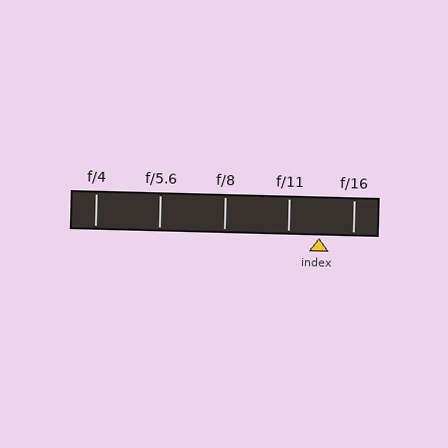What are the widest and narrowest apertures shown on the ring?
The widest aperture shown is f/4 and the narrowest is f/16.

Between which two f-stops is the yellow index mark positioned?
The index mark is between f/11 and f/16.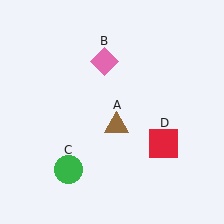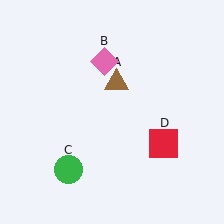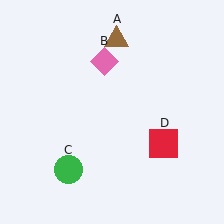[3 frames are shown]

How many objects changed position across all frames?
1 object changed position: brown triangle (object A).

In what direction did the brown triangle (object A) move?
The brown triangle (object A) moved up.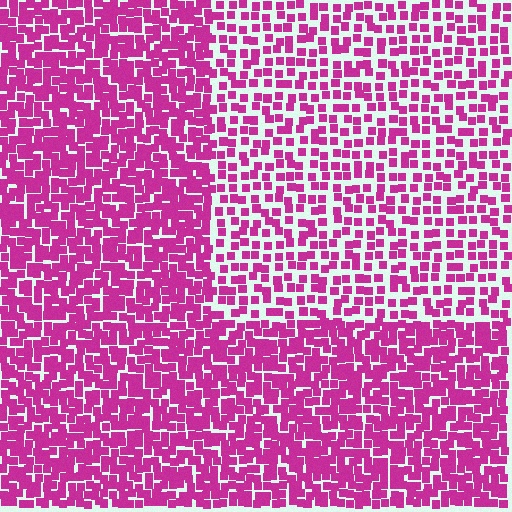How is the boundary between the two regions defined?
The boundary is defined by a change in element density (approximately 1.8x ratio). All elements are the same color, size, and shape.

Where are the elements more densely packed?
The elements are more densely packed outside the rectangle boundary.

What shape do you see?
I see a rectangle.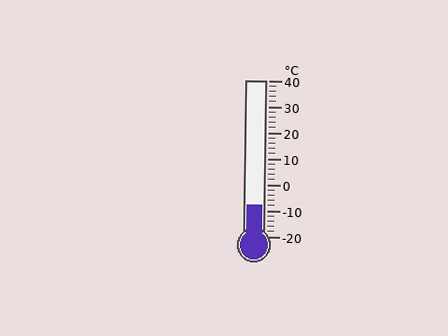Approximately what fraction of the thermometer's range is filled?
The thermometer is filled to approximately 20% of its range.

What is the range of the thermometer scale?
The thermometer scale ranges from -20°C to 40°C.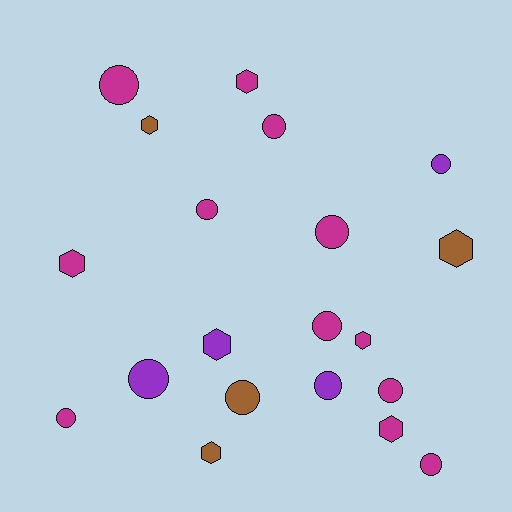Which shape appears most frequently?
Circle, with 12 objects.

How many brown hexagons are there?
There are 3 brown hexagons.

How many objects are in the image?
There are 20 objects.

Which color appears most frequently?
Magenta, with 12 objects.